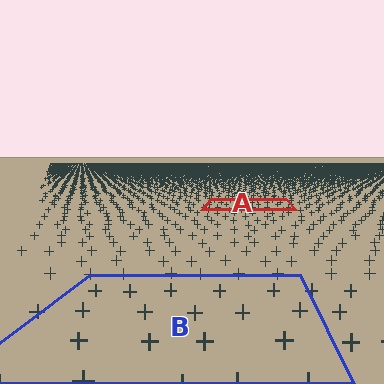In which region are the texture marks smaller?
The texture marks are smaller in region A, because it is farther away.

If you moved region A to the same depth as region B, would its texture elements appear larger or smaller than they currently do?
They would appear larger. At a closer depth, the same texture elements are projected at a bigger on-screen size.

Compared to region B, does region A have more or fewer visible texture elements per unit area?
Region A has more texture elements per unit area — they are packed more densely because it is farther away.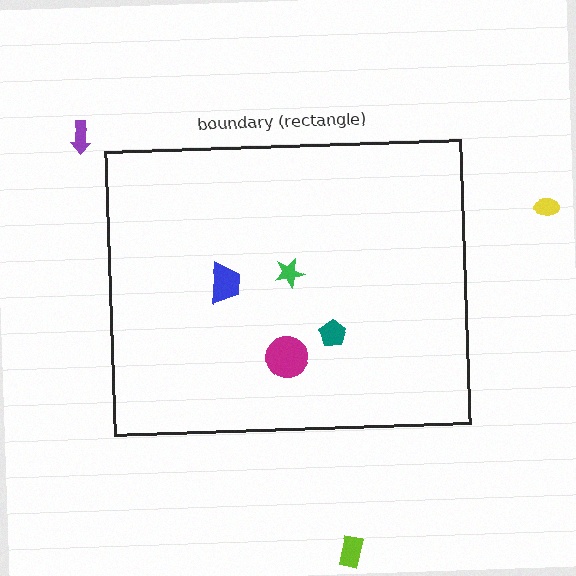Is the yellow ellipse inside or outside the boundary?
Outside.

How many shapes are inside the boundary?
4 inside, 3 outside.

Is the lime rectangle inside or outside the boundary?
Outside.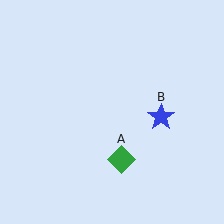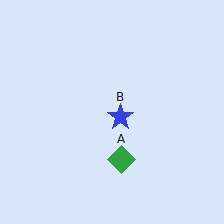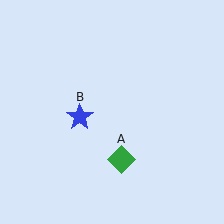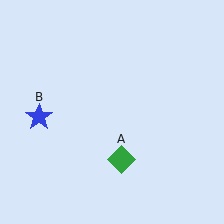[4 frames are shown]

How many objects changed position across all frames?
1 object changed position: blue star (object B).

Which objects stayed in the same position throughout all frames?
Green diamond (object A) remained stationary.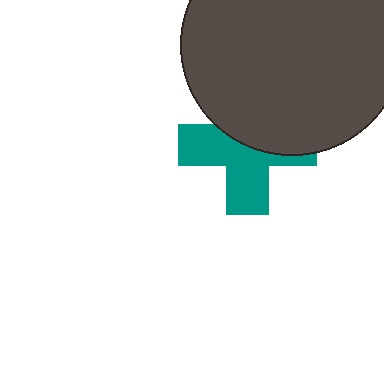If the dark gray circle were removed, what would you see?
You would see the complete teal cross.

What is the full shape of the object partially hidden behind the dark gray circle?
The partially hidden object is a teal cross.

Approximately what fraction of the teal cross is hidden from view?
Roughly 46% of the teal cross is hidden behind the dark gray circle.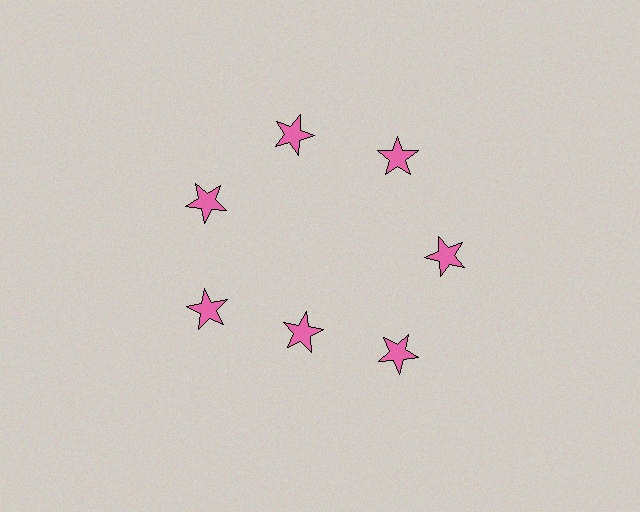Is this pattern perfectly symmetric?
No. The 7 pink stars are arranged in a ring, but one element near the 6 o'clock position is pulled inward toward the center, breaking the 7-fold rotational symmetry.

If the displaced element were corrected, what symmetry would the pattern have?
It would have 7-fold rotational symmetry — the pattern would map onto itself every 51 degrees.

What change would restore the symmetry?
The symmetry would be restored by moving it outward, back onto the ring so that all 7 stars sit at equal angles and equal distance from the center.